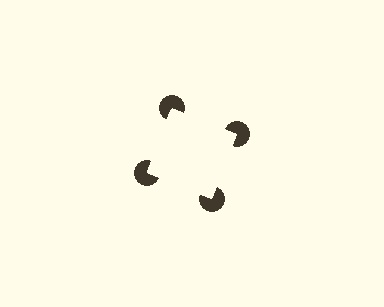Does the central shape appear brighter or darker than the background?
It typically appears slightly brighter than the background, even though no actual brightness change is drawn.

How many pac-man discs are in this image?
There are 4 — one at each vertex of the illusory square.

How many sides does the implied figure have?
4 sides.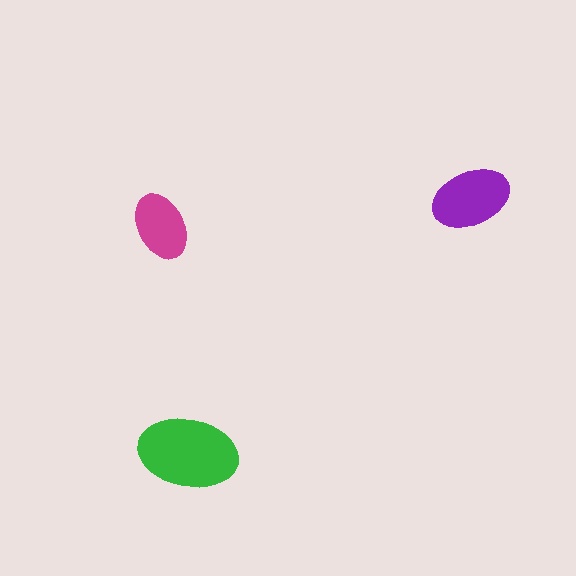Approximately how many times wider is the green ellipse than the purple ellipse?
About 1.5 times wider.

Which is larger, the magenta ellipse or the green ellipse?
The green one.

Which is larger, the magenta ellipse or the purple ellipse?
The purple one.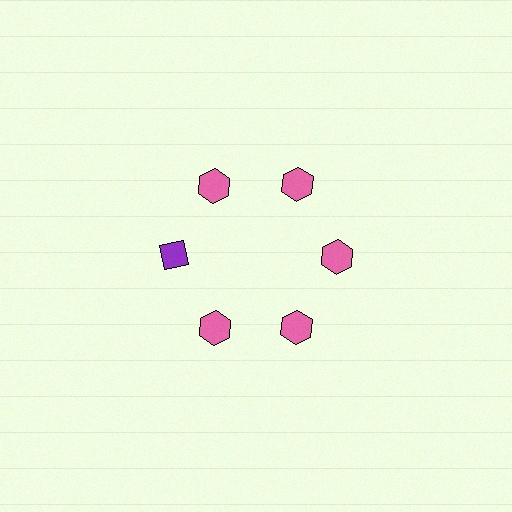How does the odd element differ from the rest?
It differs in both color (purple instead of pink) and shape (diamond instead of hexagon).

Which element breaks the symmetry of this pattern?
The purple diamond at roughly the 9 o'clock position breaks the symmetry. All other shapes are pink hexagons.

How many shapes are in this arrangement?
There are 6 shapes arranged in a ring pattern.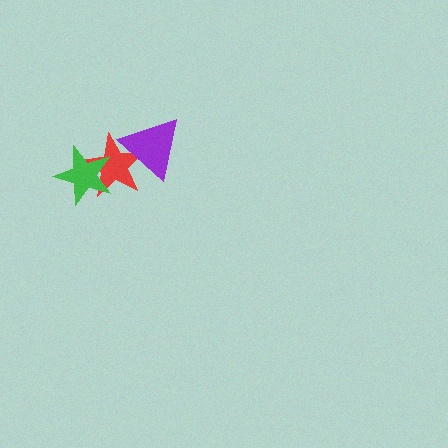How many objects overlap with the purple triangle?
1 object overlaps with the purple triangle.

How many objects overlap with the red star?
2 objects overlap with the red star.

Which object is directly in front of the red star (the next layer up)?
The purple triangle is directly in front of the red star.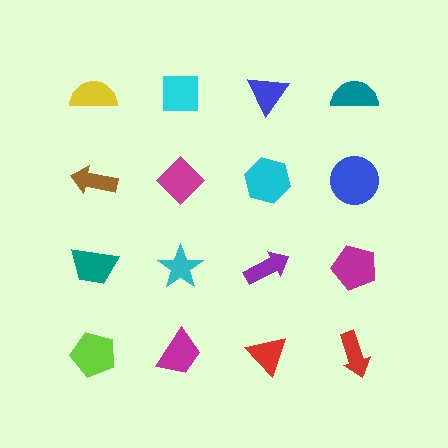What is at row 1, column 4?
A teal semicircle.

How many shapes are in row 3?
4 shapes.